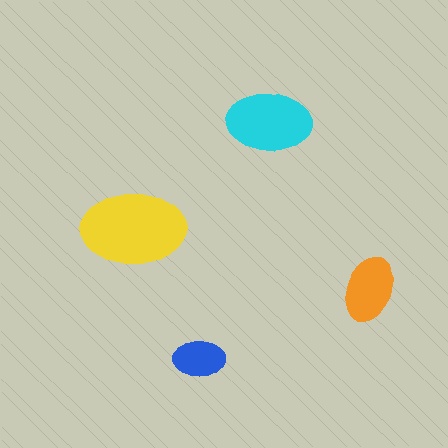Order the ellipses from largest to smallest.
the yellow one, the cyan one, the orange one, the blue one.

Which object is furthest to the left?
The yellow ellipse is leftmost.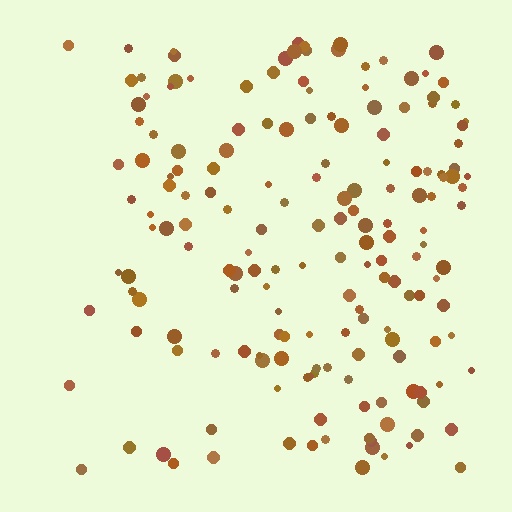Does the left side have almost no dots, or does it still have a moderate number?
Still a moderate number, just noticeably fewer than the right.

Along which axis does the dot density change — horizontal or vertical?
Horizontal.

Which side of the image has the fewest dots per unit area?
The left.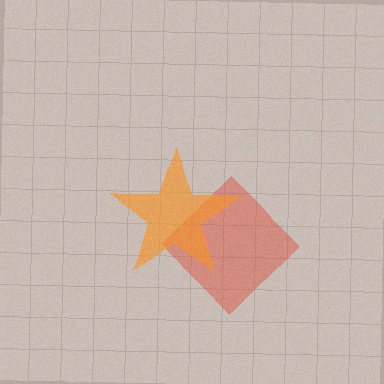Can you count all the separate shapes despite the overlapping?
Yes, there are 2 separate shapes.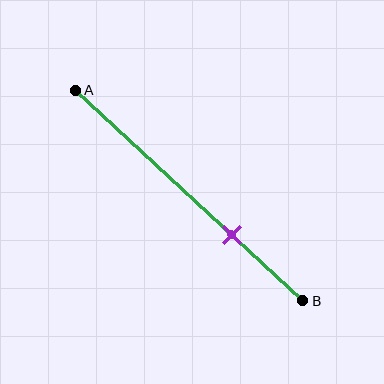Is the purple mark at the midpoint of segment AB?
No, the mark is at about 70% from A, not at the 50% midpoint.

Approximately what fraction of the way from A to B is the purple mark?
The purple mark is approximately 70% of the way from A to B.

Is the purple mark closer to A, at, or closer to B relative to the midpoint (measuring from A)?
The purple mark is closer to point B than the midpoint of segment AB.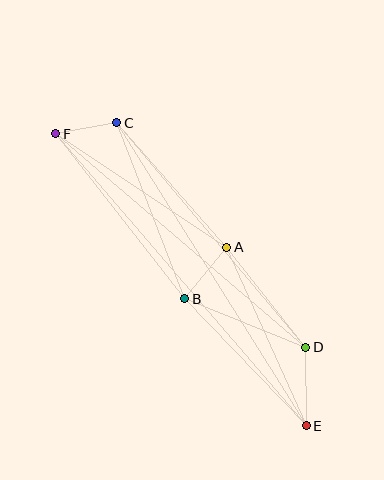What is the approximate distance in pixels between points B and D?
The distance between B and D is approximately 130 pixels.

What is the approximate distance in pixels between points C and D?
The distance between C and D is approximately 294 pixels.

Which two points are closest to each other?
Points C and F are closest to each other.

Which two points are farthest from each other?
Points E and F are farthest from each other.